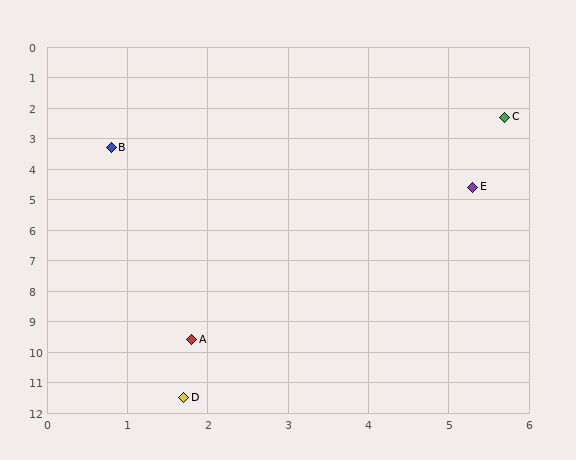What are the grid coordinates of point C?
Point C is at approximately (5.7, 2.3).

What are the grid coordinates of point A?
Point A is at approximately (1.8, 9.6).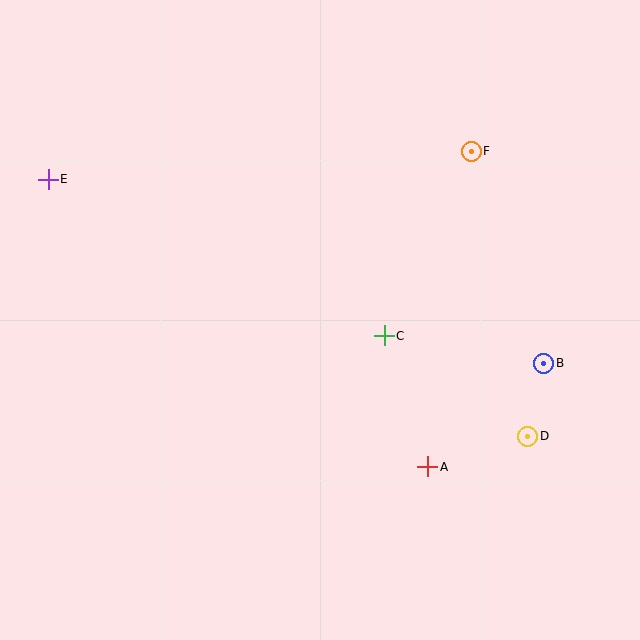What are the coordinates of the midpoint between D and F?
The midpoint between D and F is at (499, 294).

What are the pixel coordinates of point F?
Point F is at (471, 151).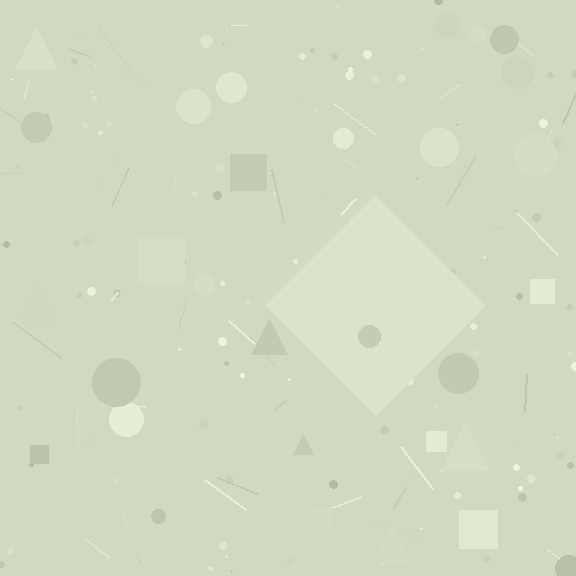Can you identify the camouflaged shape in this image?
The camouflaged shape is a diamond.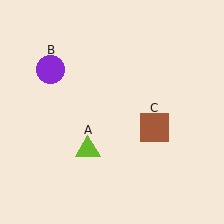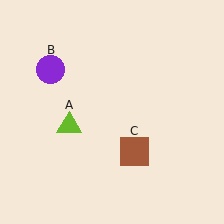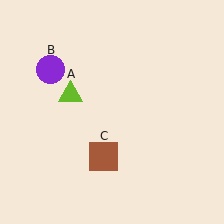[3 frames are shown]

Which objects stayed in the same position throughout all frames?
Purple circle (object B) remained stationary.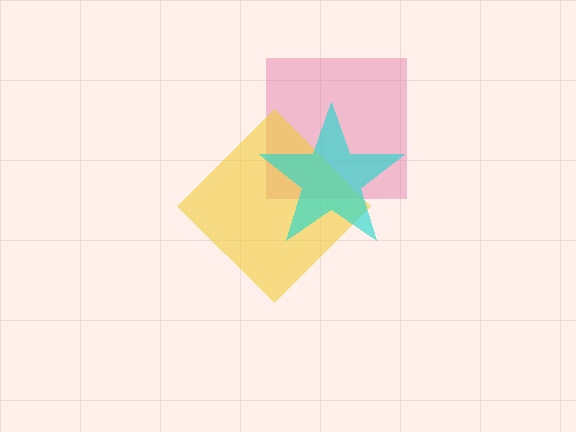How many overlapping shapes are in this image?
There are 3 overlapping shapes in the image.